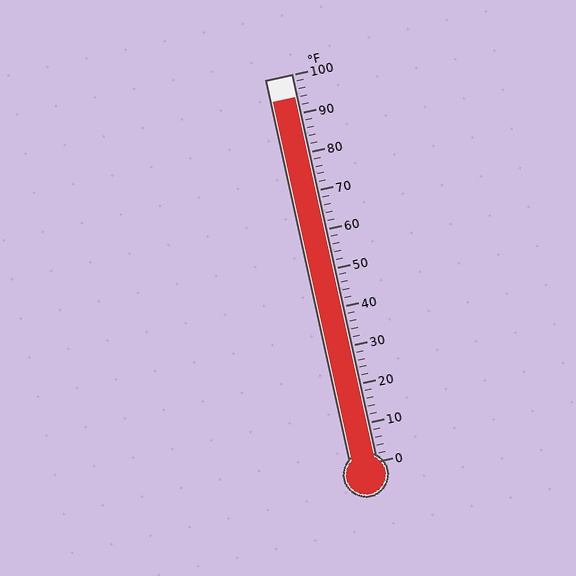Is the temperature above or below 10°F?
The temperature is above 10°F.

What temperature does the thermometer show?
The thermometer shows approximately 94°F.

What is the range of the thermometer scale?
The thermometer scale ranges from 0°F to 100°F.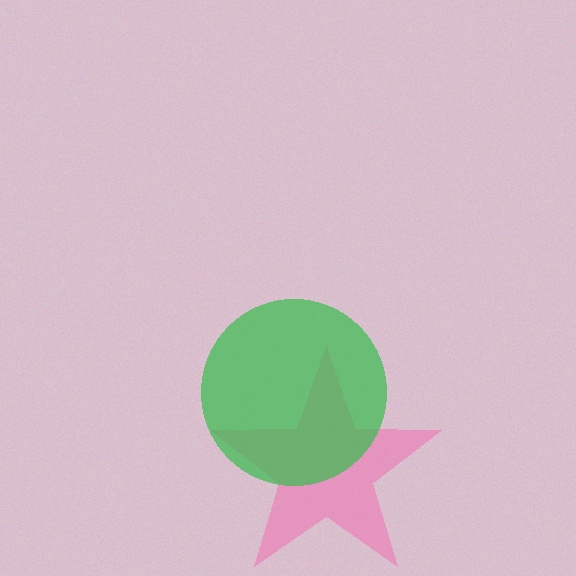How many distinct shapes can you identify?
There are 2 distinct shapes: a pink star, a green circle.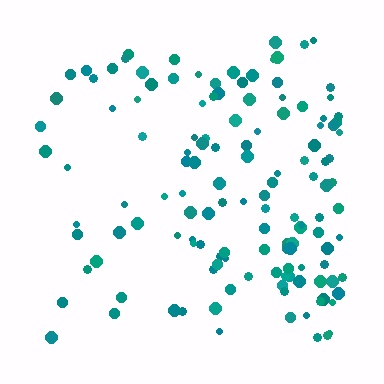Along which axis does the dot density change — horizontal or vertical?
Horizontal.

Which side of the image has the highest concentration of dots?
The right.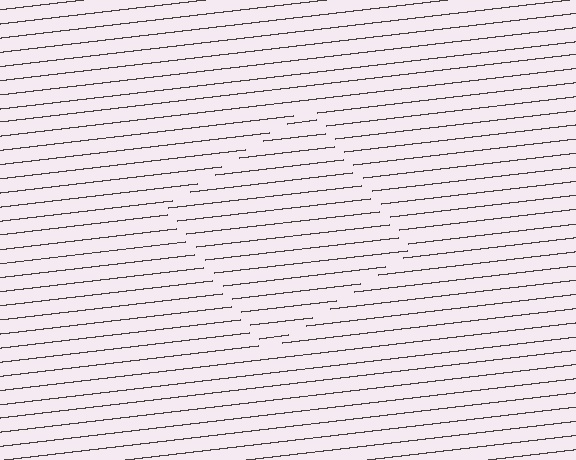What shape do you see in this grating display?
An illusory square. The interior of the shape contains the same grating, shifted by half a period — the contour is defined by the phase discontinuity where line-ends from the inner and outer gratings abut.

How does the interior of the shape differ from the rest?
The interior of the shape contains the same grating, shifted by half a period — the contour is defined by the phase discontinuity where line-ends from the inner and outer gratings abut.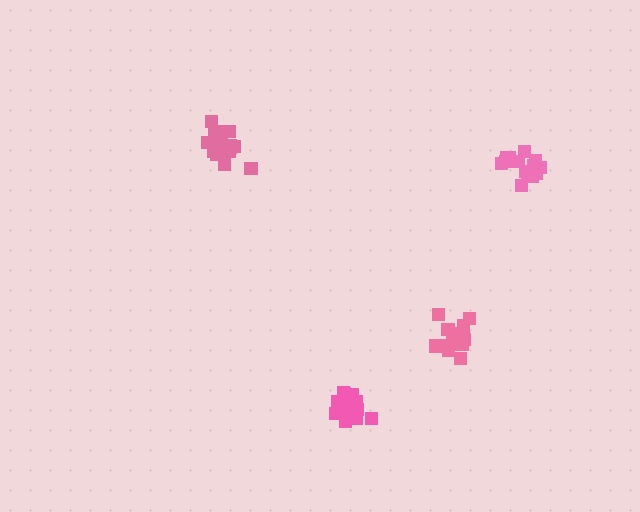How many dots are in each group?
Group 1: 18 dots, Group 2: 17 dots, Group 3: 14 dots, Group 4: 14 dots (63 total).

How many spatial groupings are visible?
There are 4 spatial groupings.